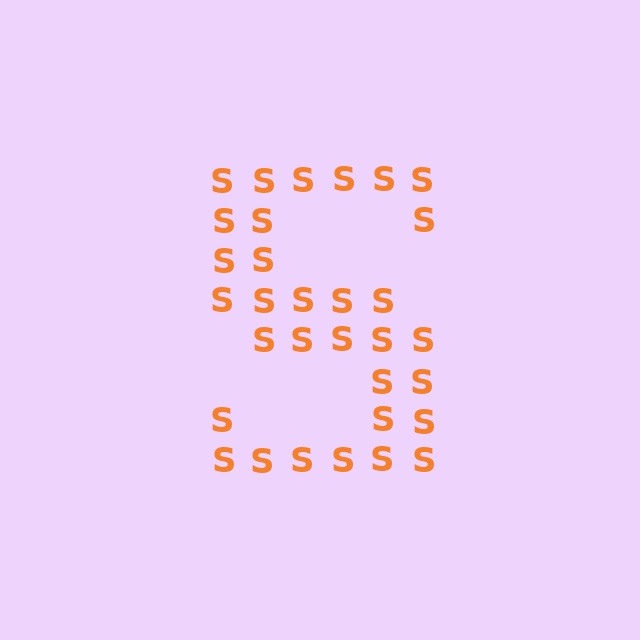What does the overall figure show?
The overall figure shows the letter S.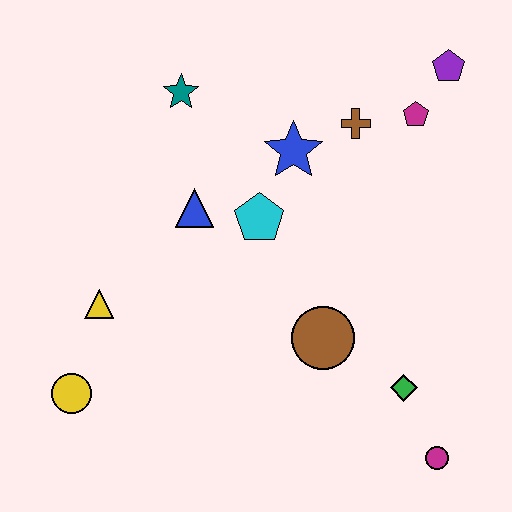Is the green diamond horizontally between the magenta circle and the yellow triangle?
Yes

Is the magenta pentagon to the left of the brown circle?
No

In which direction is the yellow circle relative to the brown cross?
The yellow circle is to the left of the brown cross.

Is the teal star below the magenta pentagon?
No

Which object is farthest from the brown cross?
The yellow circle is farthest from the brown cross.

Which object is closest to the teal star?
The blue triangle is closest to the teal star.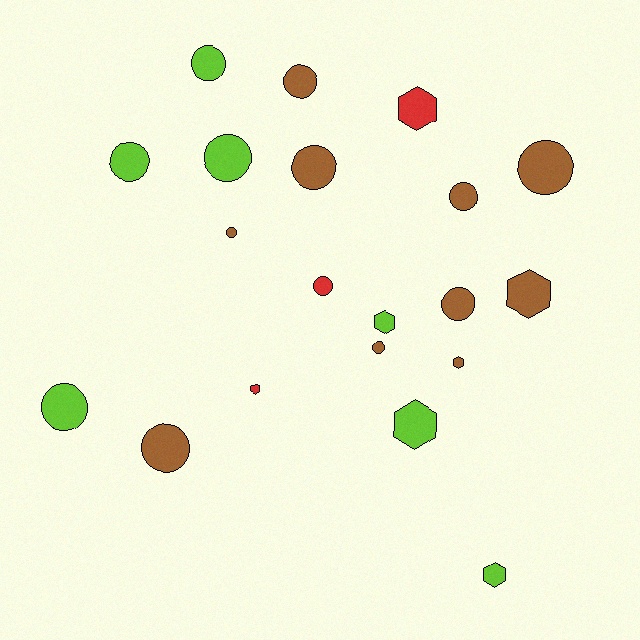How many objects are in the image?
There are 20 objects.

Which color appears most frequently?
Brown, with 10 objects.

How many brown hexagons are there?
There are 2 brown hexagons.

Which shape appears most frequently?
Circle, with 13 objects.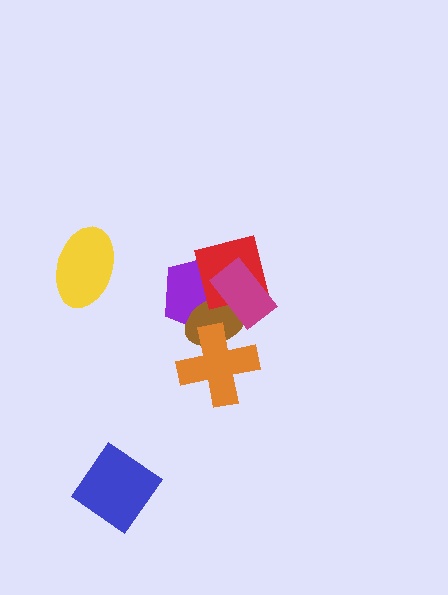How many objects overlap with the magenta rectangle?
3 objects overlap with the magenta rectangle.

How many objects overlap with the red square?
3 objects overlap with the red square.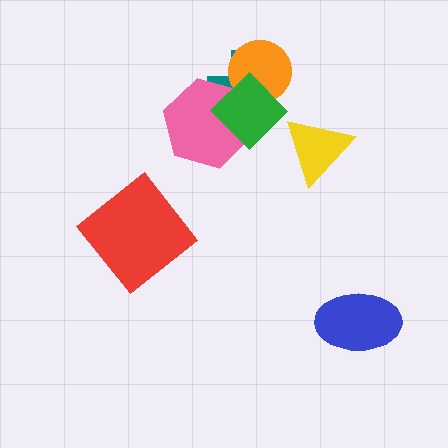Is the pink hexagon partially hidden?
Yes, it is partially covered by another shape.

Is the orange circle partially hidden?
Yes, it is partially covered by another shape.